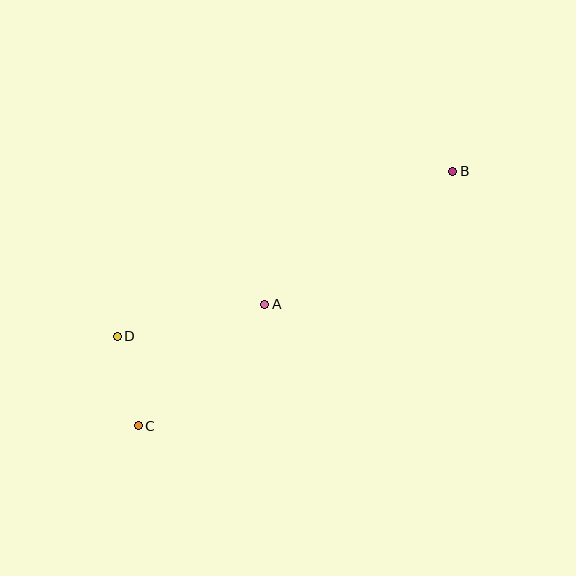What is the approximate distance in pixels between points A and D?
The distance between A and D is approximately 151 pixels.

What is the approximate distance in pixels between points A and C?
The distance between A and C is approximately 175 pixels.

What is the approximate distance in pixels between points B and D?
The distance between B and D is approximately 374 pixels.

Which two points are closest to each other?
Points C and D are closest to each other.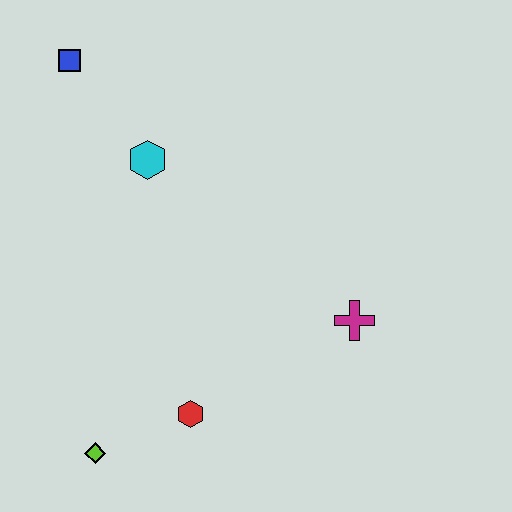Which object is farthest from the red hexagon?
The blue square is farthest from the red hexagon.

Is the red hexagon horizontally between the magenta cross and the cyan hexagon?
Yes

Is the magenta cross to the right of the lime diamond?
Yes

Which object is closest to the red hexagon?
The lime diamond is closest to the red hexagon.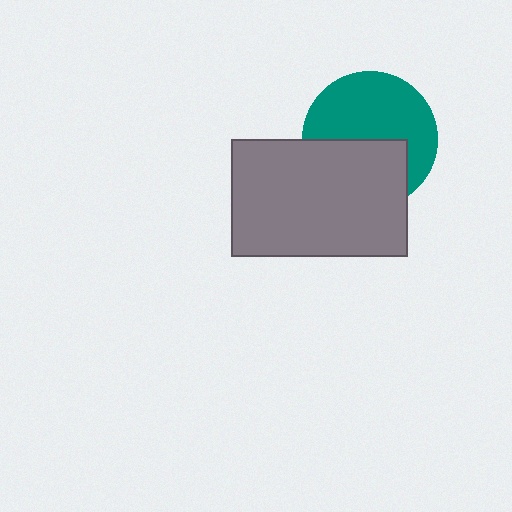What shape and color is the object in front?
The object in front is a gray rectangle.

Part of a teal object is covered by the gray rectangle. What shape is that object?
It is a circle.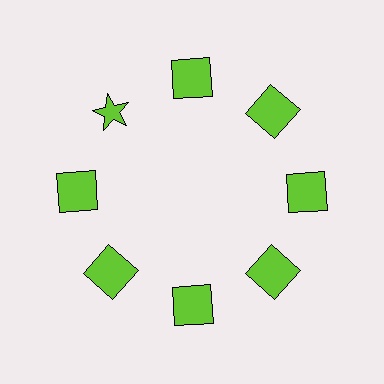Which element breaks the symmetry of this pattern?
The lime star at roughly the 10 o'clock position breaks the symmetry. All other shapes are lime squares.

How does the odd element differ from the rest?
It has a different shape: star instead of square.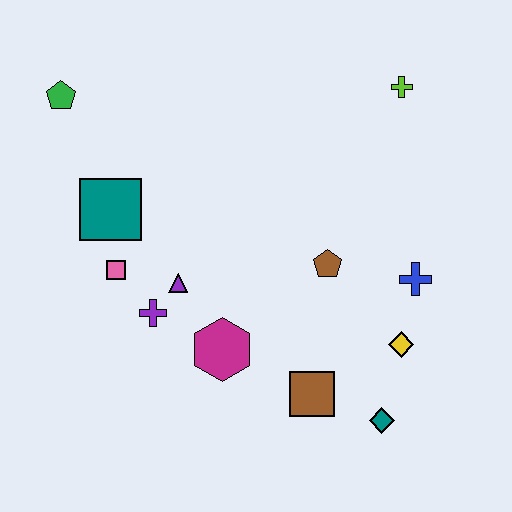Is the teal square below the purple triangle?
No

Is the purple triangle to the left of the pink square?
No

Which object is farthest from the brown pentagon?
The green pentagon is farthest from the brown pentagon.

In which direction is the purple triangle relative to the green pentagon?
The purple triangle is below the green pentagon.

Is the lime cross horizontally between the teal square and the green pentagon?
No